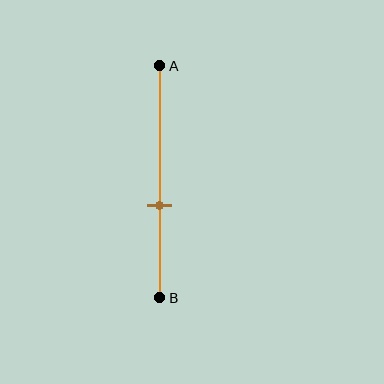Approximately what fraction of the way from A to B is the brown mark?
The brown mark is approximately 60% of the way from A to B.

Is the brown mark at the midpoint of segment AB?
No, the mark is at about 60% from A, not at the 50% midpoint.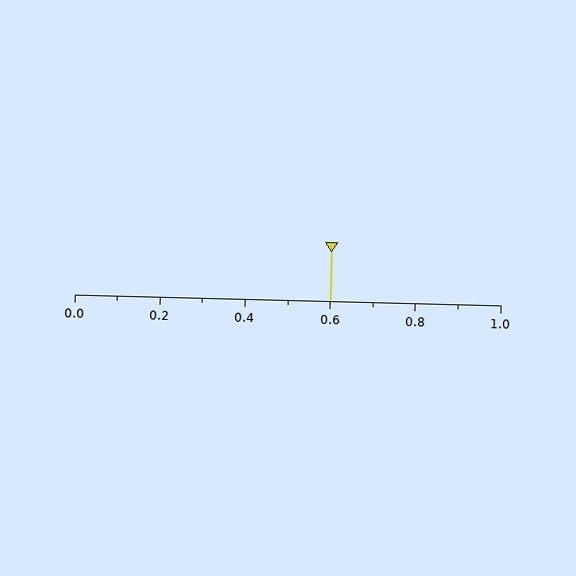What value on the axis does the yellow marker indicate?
The marker indicates approximately 0.6.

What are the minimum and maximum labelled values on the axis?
The axis runs from 0.0 to 1.0.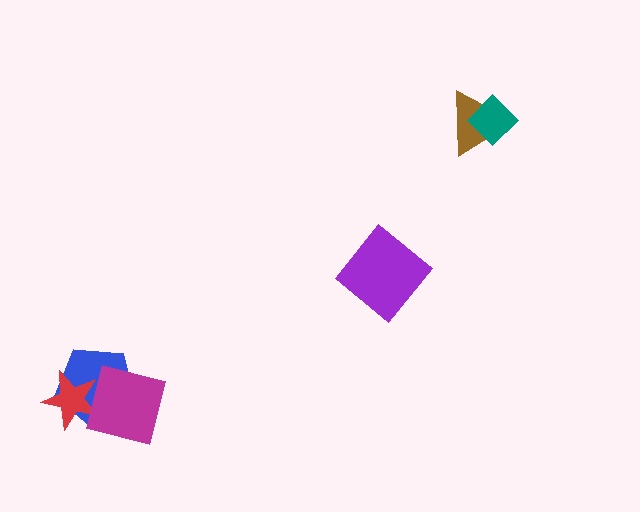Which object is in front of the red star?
The magenta square is in front of the red star.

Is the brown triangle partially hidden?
Yes, it is partially covered by another shape.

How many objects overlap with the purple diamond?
0 objects overlap with the purple diamond.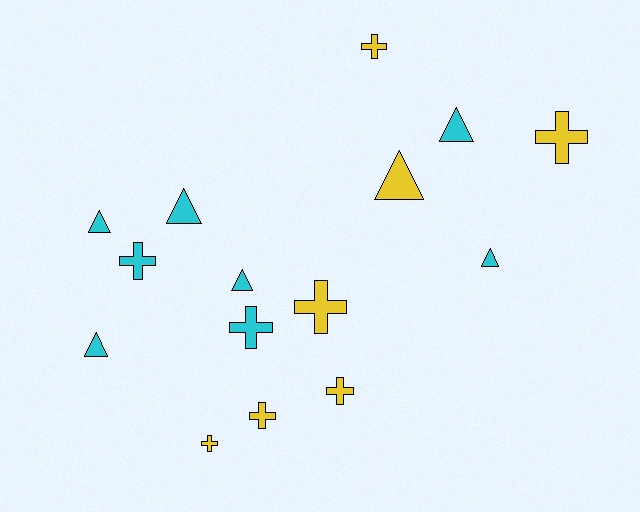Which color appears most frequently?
Cyan, with 8 objects.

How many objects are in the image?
There are 15 objects.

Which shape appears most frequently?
Cross, with 8 objects.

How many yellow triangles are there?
There is 1 yellow triangle.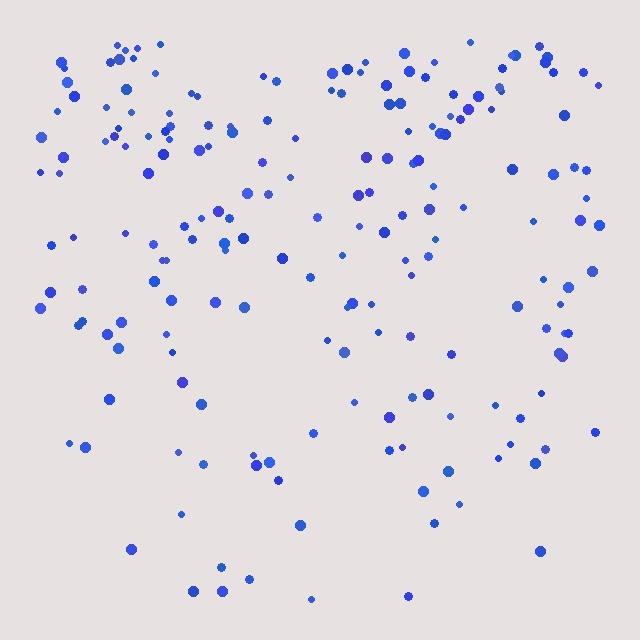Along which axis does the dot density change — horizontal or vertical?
Vertical.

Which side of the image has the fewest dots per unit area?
The bottom.